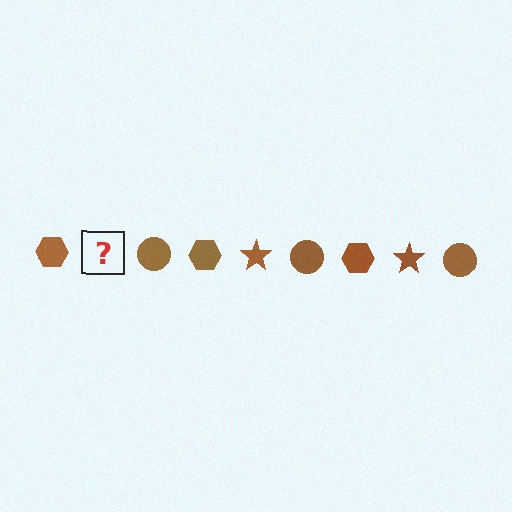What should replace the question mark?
The question mark should be replaced with a brown star.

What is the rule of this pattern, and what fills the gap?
The rule is that the pattern cycles through hexagon, star, circle shapes in brown. The gap should be filled with a brown star.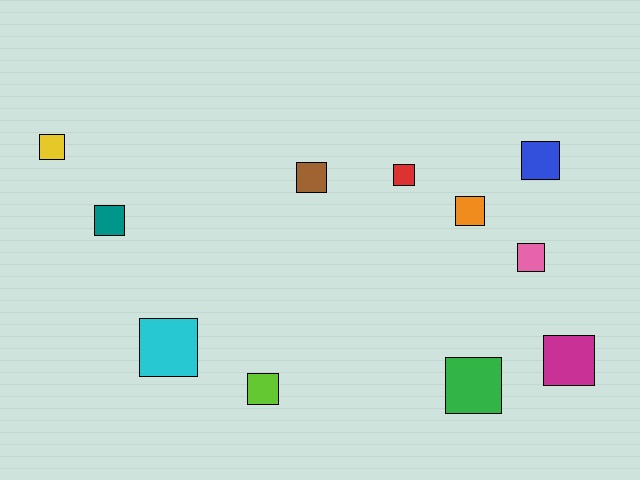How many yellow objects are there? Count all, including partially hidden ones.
There is 1 yellow object.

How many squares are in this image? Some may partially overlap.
There are 11 squares.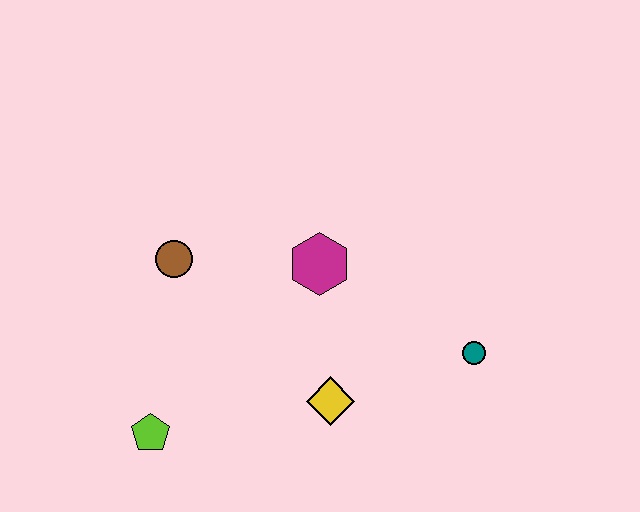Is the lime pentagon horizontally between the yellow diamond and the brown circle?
No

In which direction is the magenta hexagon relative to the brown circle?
The magenta hexagon is to the right of the brown circle.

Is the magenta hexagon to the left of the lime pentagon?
No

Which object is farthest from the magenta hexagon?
The lime pentagon is farthest from the magenta hexagon.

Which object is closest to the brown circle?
The magenta hexagon is closest to the brown circle.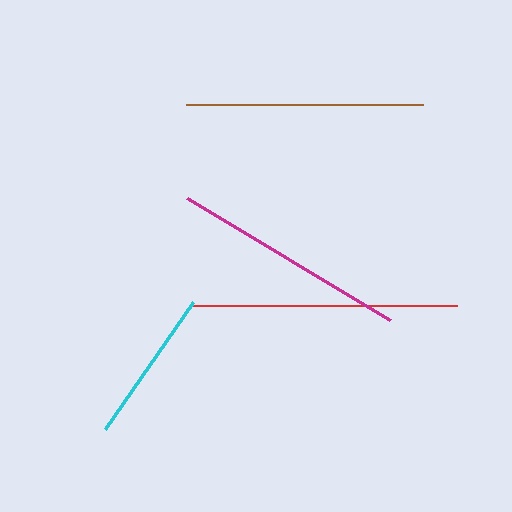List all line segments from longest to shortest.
From longest to shortest: red, brown, magenta, cyan.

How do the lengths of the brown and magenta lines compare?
The brown and magenta lines are approximately the same length.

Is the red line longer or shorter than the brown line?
The red line is longer than the brown line.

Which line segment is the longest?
The red line is the longest at approximately 266 pixels.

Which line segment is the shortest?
The cyan line is the shortest at approximately 155 pixels.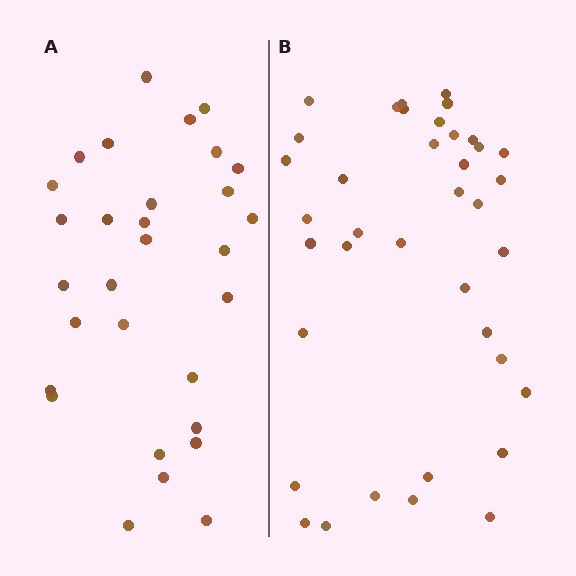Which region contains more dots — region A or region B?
Region B (the right region) has more dots.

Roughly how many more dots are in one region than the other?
Region B has roughly 8 or so more dots than region A.